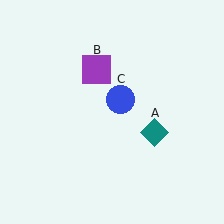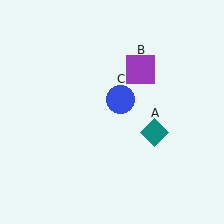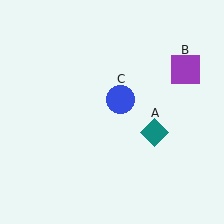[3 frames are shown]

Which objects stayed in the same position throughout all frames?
Teal diamond (object A) and blue circle (object C) remained stationary.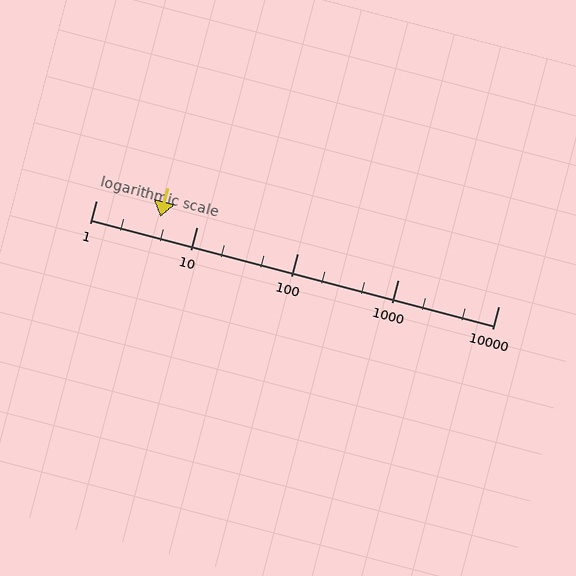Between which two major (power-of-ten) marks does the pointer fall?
The pointer is between 1 and 10.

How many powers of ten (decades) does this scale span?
The scale spans 4 decades, from 1 to 10000.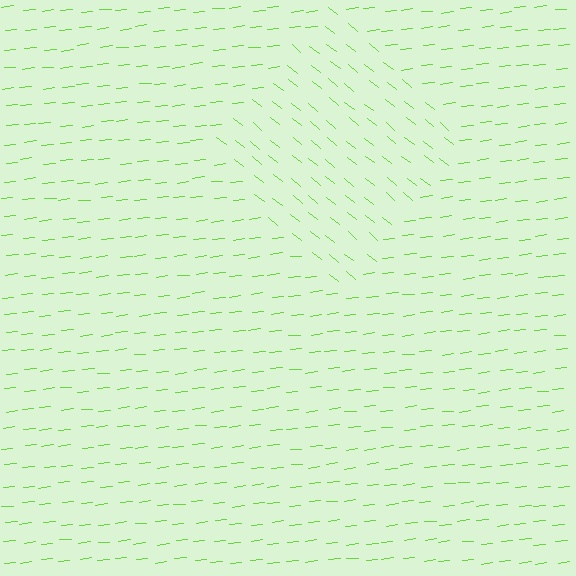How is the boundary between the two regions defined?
The boundary is defined purely by a change in line orientation (approximately 45 degrees difference). All lines are the same color and thickness.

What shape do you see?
I see a diamond.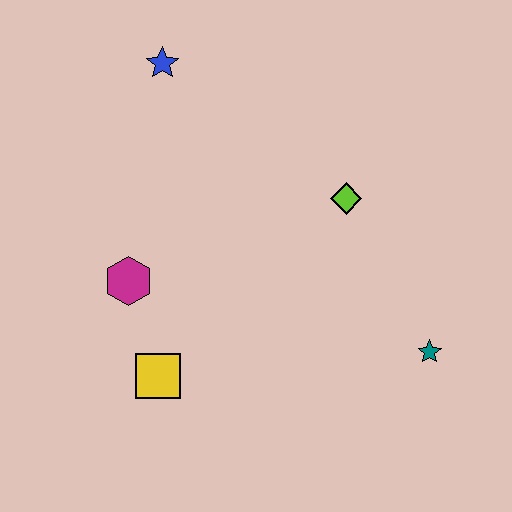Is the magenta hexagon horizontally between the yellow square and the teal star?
No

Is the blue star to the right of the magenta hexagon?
Yes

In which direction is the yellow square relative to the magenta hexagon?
The yellow square is below the magenta hexagon.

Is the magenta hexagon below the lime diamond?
Yes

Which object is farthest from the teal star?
The blue star is farthest from the teal star.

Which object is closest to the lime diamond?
The teal star is closest to the lime diamond.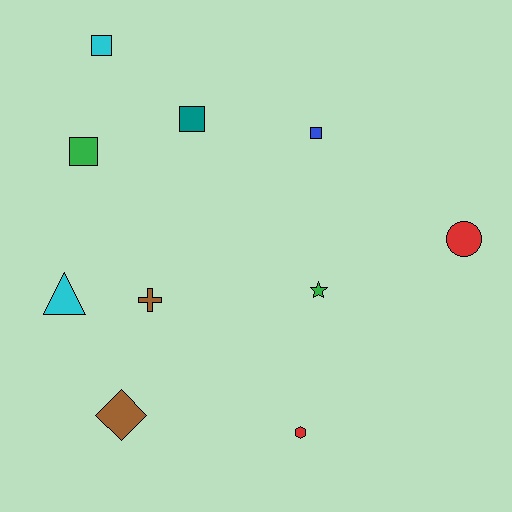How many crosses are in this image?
There is 1 cross.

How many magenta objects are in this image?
There are no magenta objects.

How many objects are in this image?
There are 10 objects.